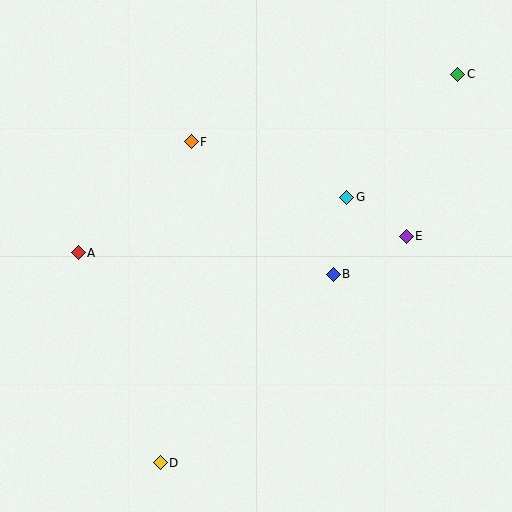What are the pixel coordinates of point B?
Point B is at (333, 274).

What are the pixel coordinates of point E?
Point E is at (406, 236).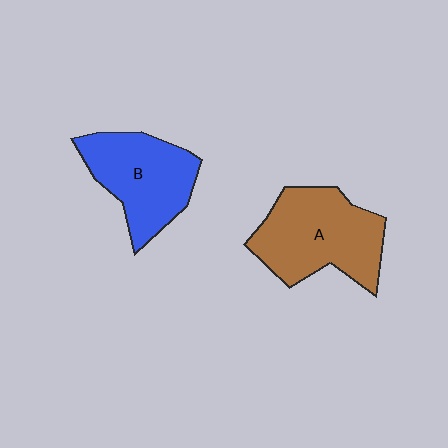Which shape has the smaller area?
Shape B (blue).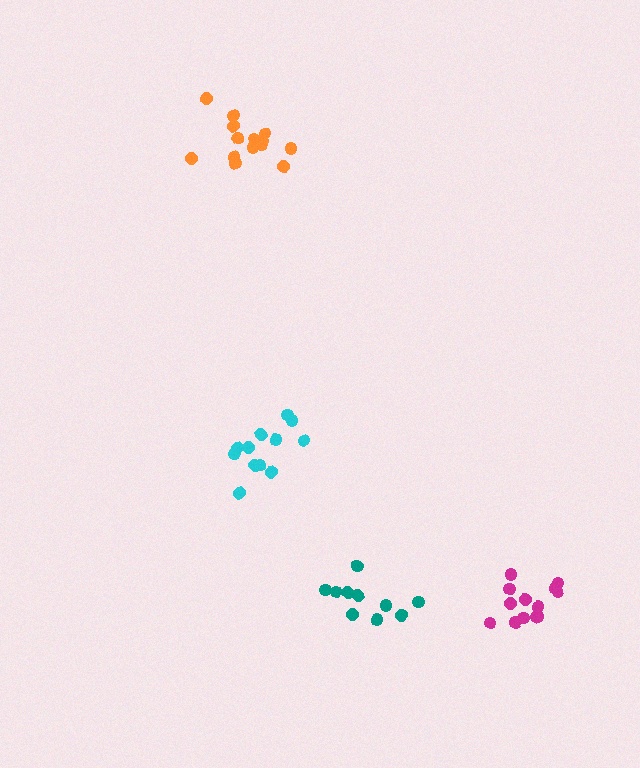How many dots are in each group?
Group 1: 12 dots, Group 2: 13 dots, Group 3: 10 dots, Group 4: 15 dots (50 total).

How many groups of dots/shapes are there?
There are 4 groups.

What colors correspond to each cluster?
The clusters are colored: cyan, magenta, teal, orange.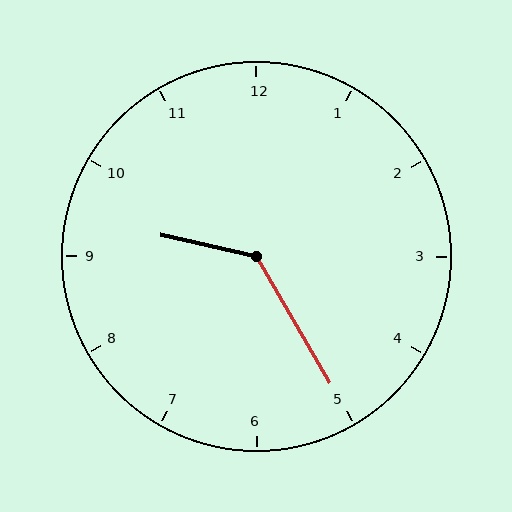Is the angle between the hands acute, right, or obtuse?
It is obtuse.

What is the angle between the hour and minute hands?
Approximately 132 degrees.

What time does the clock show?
9:25.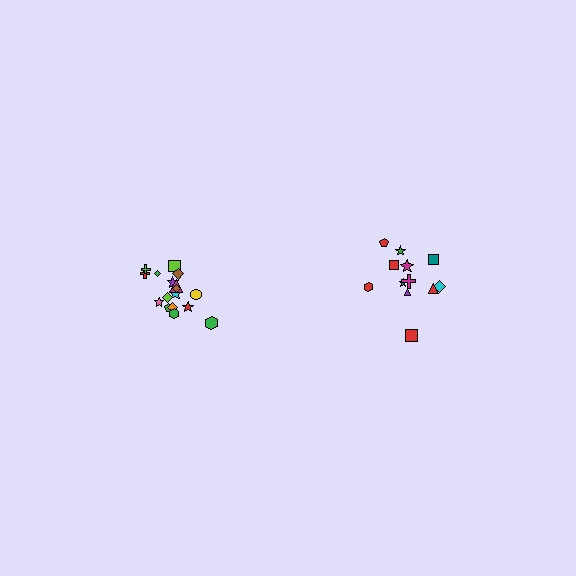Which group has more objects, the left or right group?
The left group.